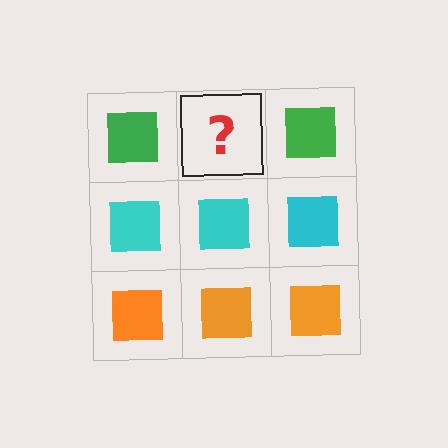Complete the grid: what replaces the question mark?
The question mark should be replaced with a green square.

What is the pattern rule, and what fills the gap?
The rule is that each row has a consistent color. The gap should be filled with a green square.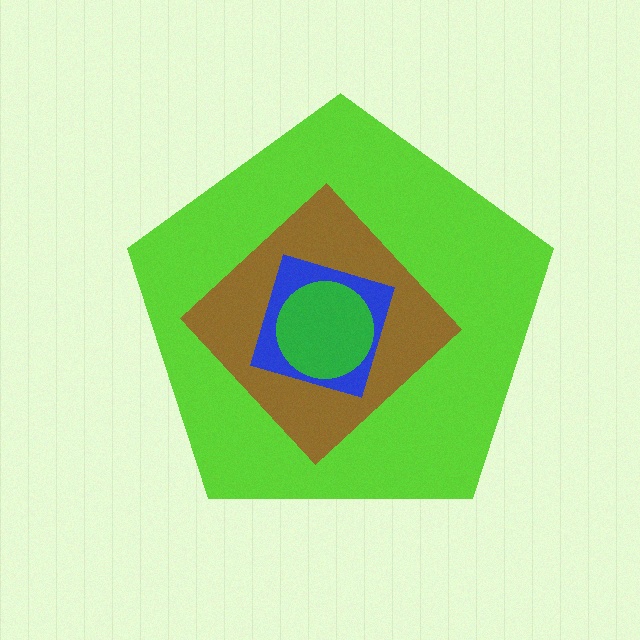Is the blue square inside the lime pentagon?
Yes.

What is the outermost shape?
The lime pentagon.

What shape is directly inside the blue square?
The green circle.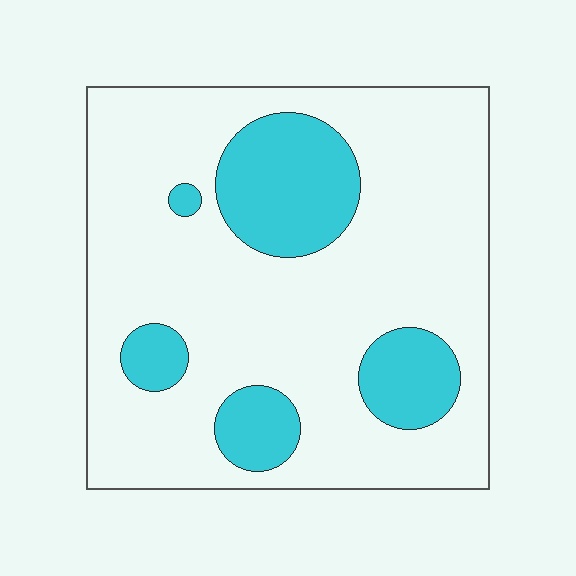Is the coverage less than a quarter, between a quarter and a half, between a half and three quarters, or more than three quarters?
Less than a quarter.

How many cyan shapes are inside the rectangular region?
5.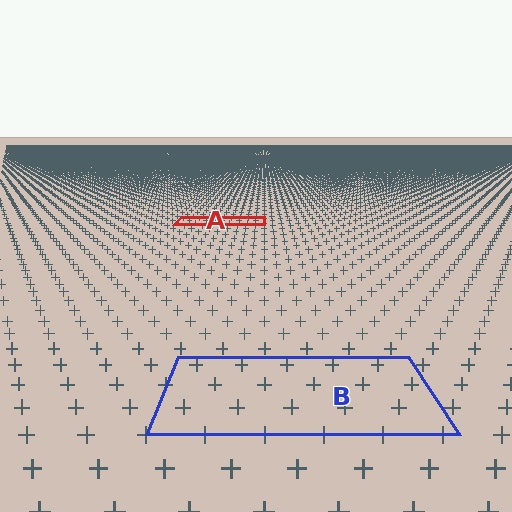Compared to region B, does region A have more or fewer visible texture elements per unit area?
Region A has more texture elements per unit area — they are packed more densely because it is farther away.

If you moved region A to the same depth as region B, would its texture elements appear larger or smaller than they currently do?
They would appear larger. At a closer depth, the same texture elements are projected at a bigger on-screen size.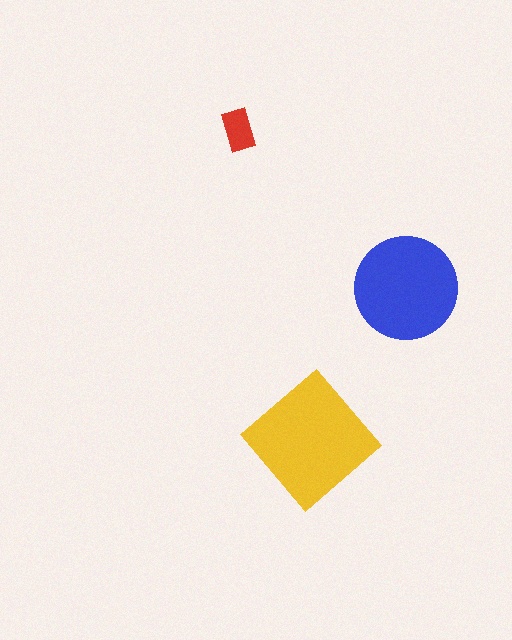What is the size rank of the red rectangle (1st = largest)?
3rd.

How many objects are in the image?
There are 3 objects in the image.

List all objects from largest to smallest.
The yellow diamond, the blue circle, the red rectangle.